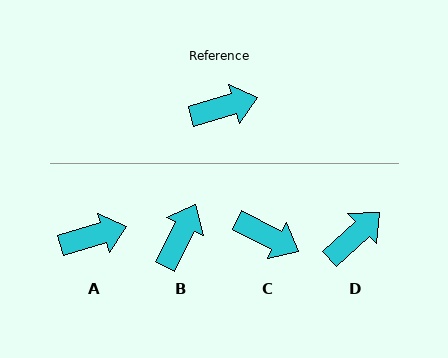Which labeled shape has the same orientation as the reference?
A.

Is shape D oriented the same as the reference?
No, it is off by about 27 degrees.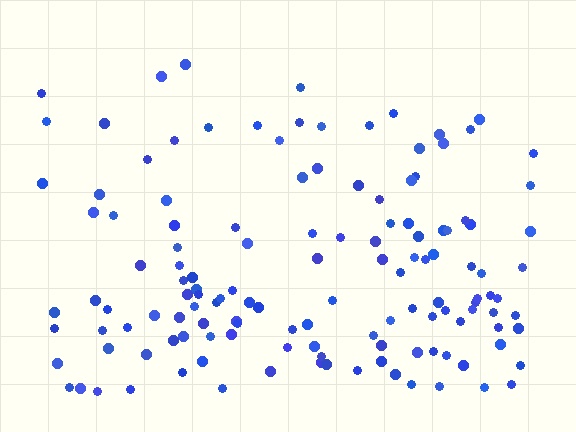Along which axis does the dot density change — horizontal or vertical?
Vertical.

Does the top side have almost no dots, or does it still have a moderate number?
Still a moderate number, just noticeably fewer than the bottom.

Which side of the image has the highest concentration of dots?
The bottom.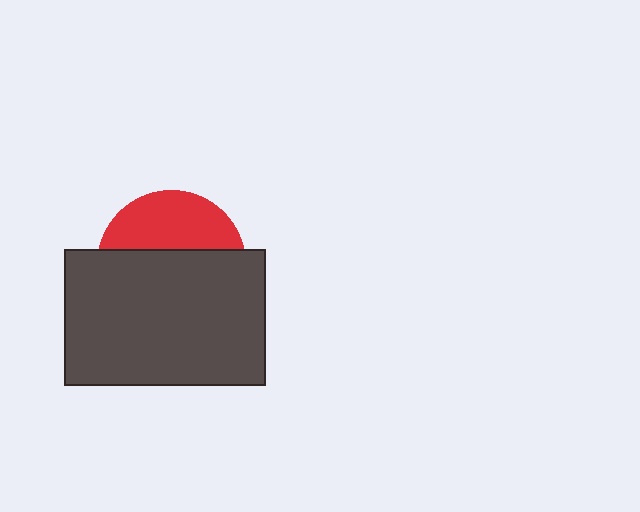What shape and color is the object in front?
The object in front is a dark gray rectangle.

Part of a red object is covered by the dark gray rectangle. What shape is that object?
It is a circle.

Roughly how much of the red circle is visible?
A small part of it is visible (roughly 37%).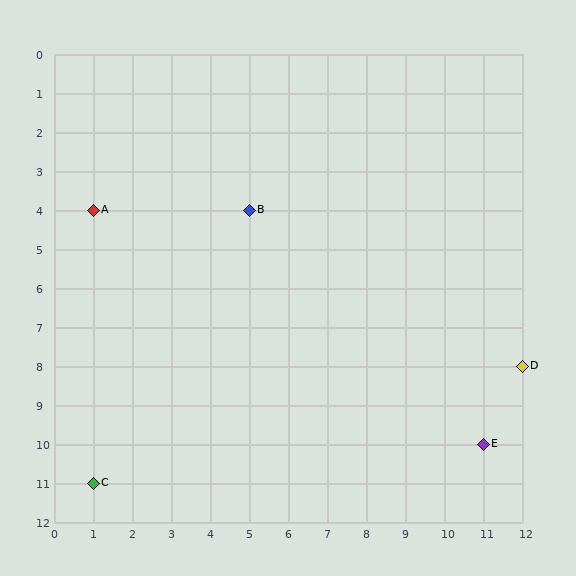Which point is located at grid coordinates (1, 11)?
Point C is at (1, 11).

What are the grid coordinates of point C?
Point C is at grid coordinates (1, 11).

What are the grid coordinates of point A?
Point A is at grid coordinates (1, 4).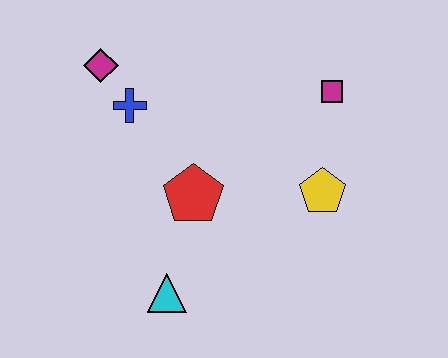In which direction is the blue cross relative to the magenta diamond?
The blue cross is below the magenta diamond.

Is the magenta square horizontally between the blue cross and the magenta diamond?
No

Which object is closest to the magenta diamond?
The blue cross is closest to the magenta diamond.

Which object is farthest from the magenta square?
The cyan triangle is farthest from the magenta square.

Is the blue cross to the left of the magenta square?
Yes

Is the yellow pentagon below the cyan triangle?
No